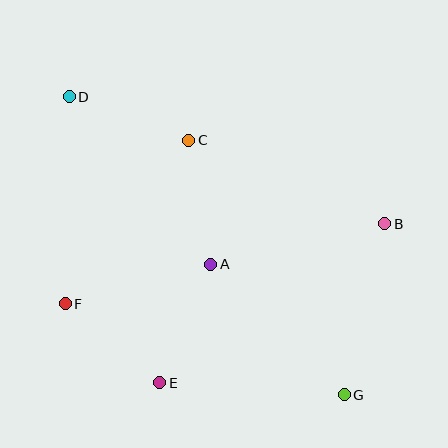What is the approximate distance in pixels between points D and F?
The distance between D and F is approximately 207 pixels.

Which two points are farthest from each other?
Points D and G are farthest from each other.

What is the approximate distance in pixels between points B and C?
The distance between B and C is approximately 213 pixels.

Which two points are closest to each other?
Points E and F are closest to each other.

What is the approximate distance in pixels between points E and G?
The distance between E and G is approximately 185 pixels.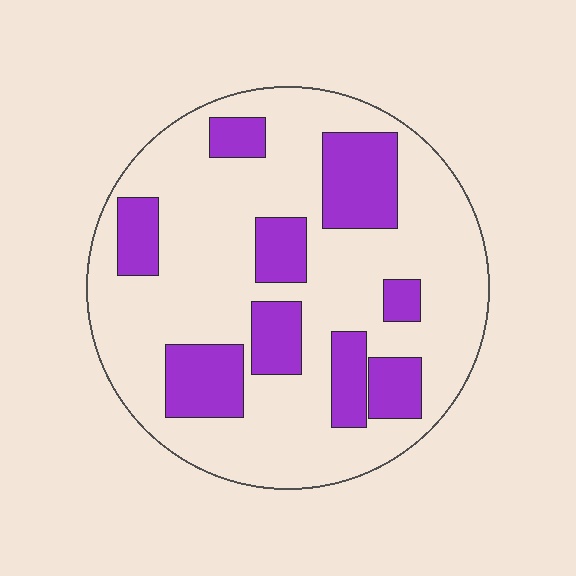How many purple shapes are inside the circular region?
9.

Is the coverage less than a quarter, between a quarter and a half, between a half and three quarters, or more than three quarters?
Between a quarter and a half.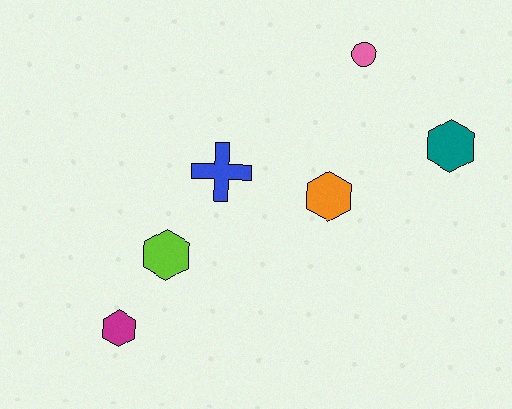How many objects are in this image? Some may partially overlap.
There are 6 objects.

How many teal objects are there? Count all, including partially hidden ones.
There is 1 teal object.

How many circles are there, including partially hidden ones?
There is 1 circle.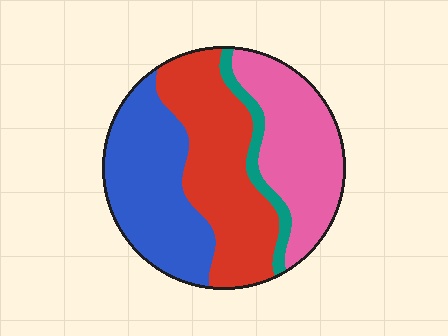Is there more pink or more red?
Red.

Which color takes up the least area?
Teal, at roughly 5%.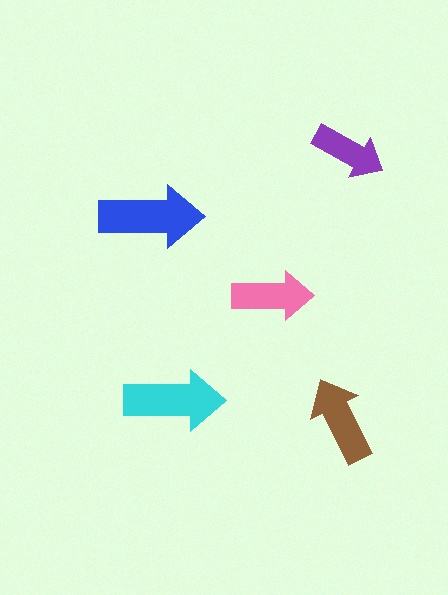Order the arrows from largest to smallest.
the blue one, the cyan one, the brown one, the pink one, the purple one.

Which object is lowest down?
The brown arrow is bottommost.